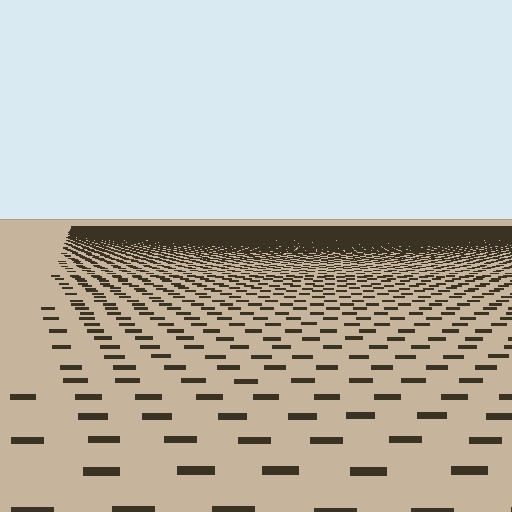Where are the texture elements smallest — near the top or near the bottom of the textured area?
Near the top.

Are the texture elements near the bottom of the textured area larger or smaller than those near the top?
Larger. Near the bottom, elements are closer to the viewer and appear at a bigger on-screen size.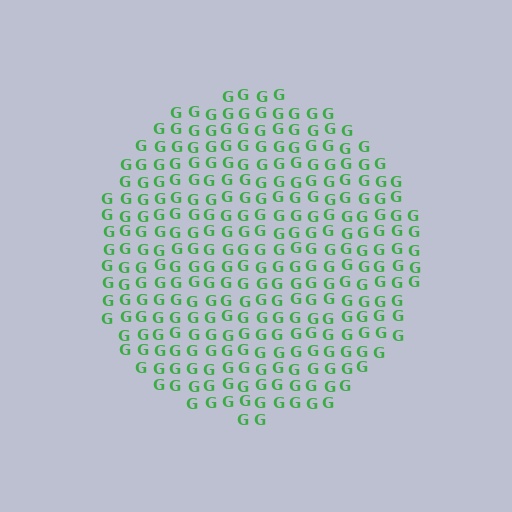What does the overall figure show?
The overall figure shows a circle.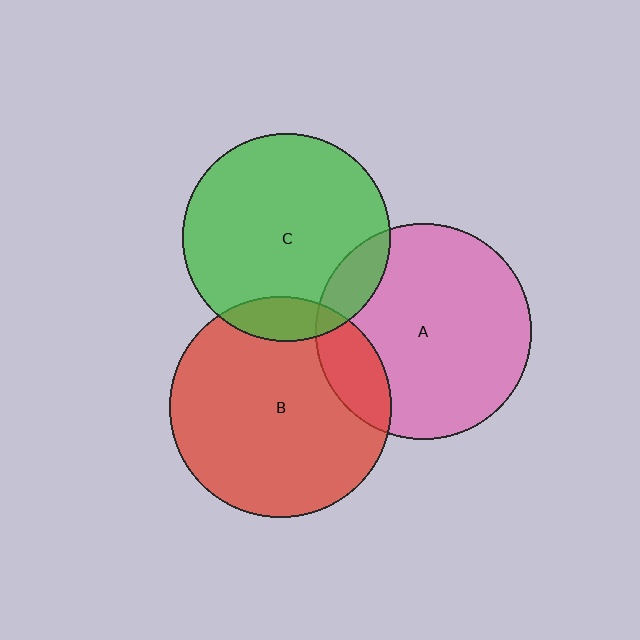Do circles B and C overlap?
Yes.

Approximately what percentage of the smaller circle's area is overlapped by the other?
Approximately 10%.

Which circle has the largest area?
Circle B (red).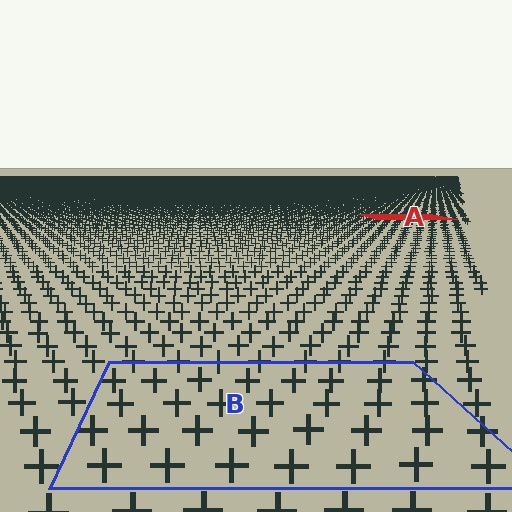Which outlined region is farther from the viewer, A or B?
Region A is farther from the viewer — the texture elements inside it appear smaller and more densely packed.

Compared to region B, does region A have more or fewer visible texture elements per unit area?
Region A has more texture elements per unit area — they are packed more densely because it is farther away.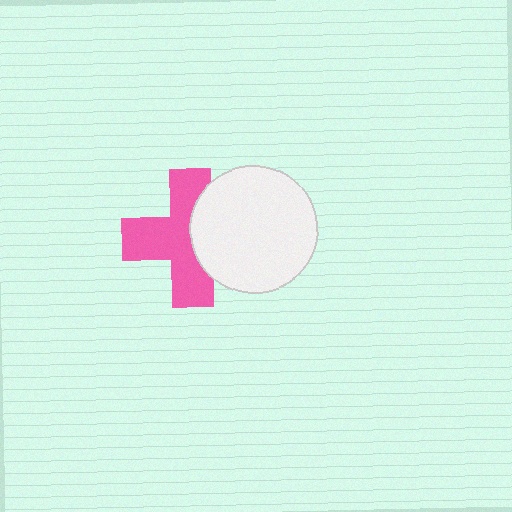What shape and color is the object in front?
The object in front is a white circle.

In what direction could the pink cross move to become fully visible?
The pink cross could move left. That would shift it out from behind the white circle entirely.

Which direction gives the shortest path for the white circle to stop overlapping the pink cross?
Moving right gives the shortest separation.